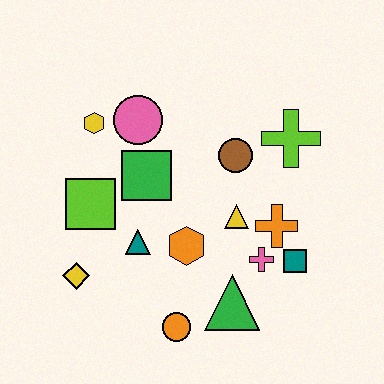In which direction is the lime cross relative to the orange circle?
The lime cross is above the orange circle.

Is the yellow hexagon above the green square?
Yes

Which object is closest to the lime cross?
The brown circle is closest to the lime cross.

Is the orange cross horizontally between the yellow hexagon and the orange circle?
No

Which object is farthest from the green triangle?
The yellow hexagon is farthest from the green triangle.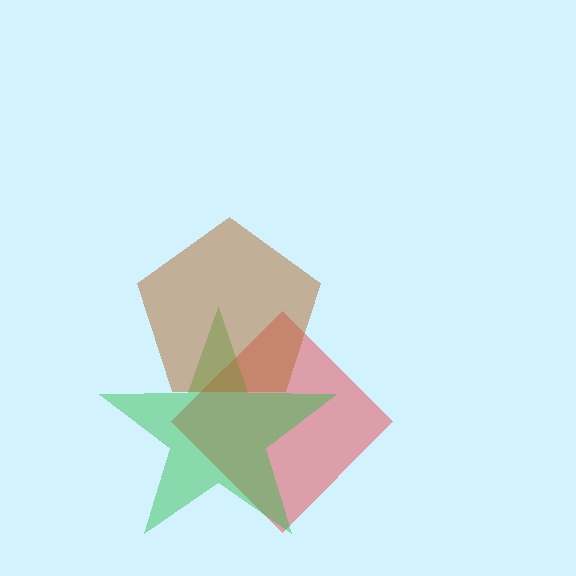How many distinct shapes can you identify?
There are 3 distinct shapes: a red diamond, a green star, a brown pentagon.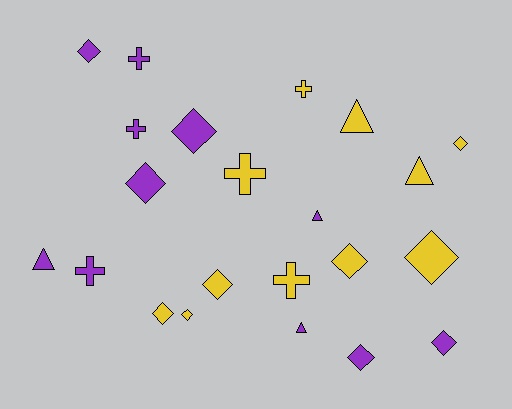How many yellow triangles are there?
There are 2 yellow triangles.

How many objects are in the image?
There are 22 objects.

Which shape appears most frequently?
Diamond, with 11 objects.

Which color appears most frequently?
Yellow, with 11 objects.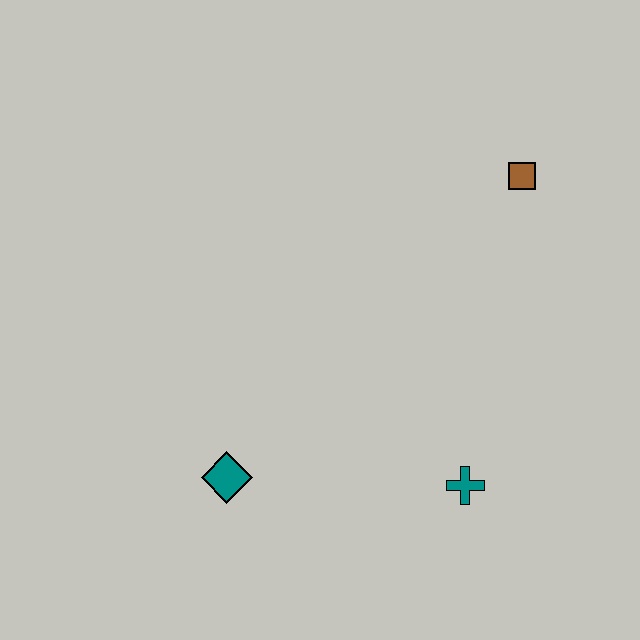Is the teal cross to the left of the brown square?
Yes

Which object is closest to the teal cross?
The teal diamond is closest to the teal cross.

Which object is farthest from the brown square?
The teal diamond is farthest from the brown square.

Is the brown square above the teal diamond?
Yes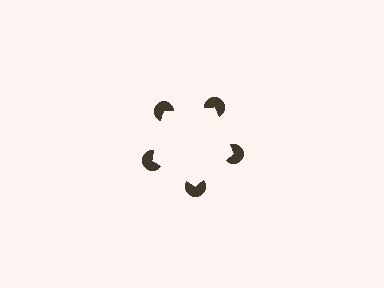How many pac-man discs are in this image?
There are 5 — one at each vertex of the illusory pentagon.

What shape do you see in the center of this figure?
An illusory pentagon — its edges are inferred from the aligned wedge cuts in the pac-man discs, not physically drawn.